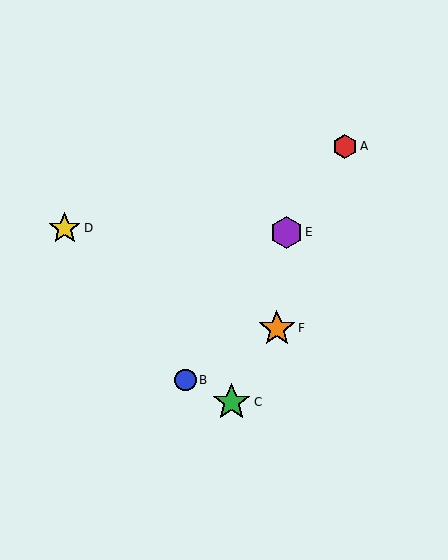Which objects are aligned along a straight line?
Objects A, B, E are aligned along a straight line.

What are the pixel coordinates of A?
Object A is at (345, 146).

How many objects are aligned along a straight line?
3 objects (A, B, E) are aligned along a straight line.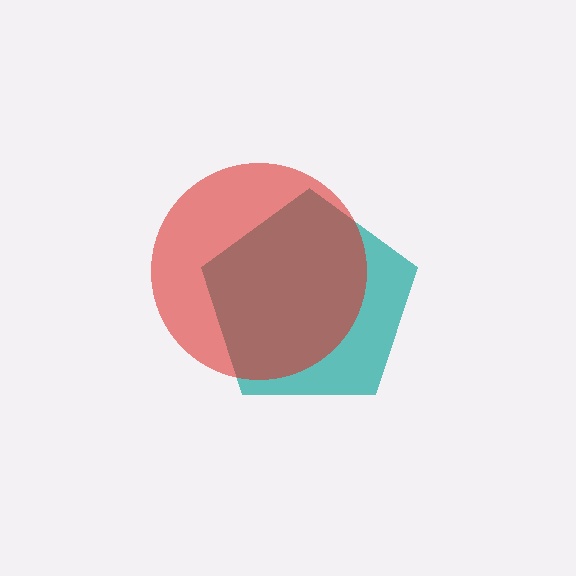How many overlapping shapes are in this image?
There are 2 overlapping shapes in the image.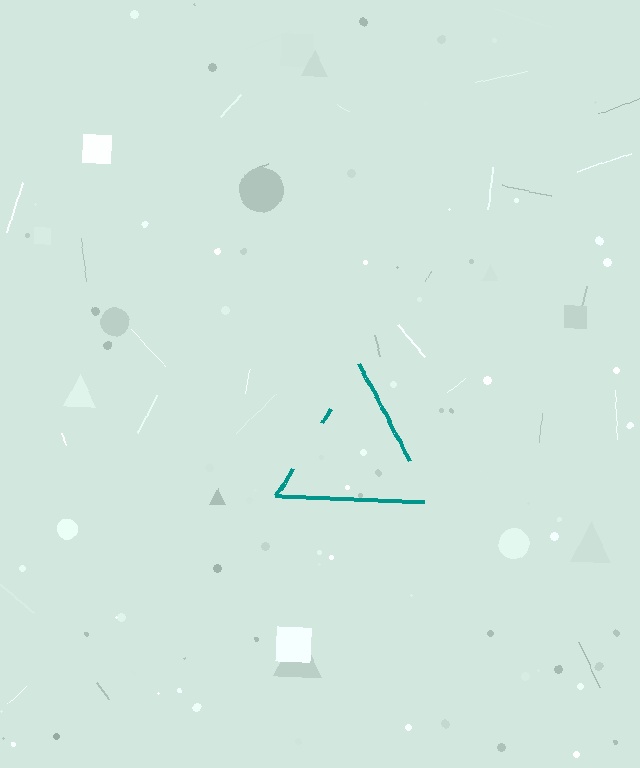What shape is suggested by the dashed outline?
The dashed outline suggests a triangle.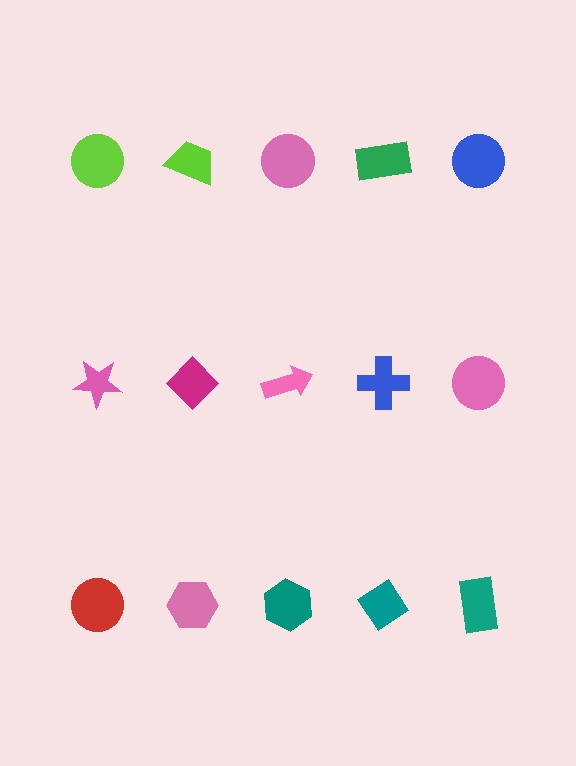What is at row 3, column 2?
A pink hexagon.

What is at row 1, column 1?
A lime circle.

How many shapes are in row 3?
5 shapes.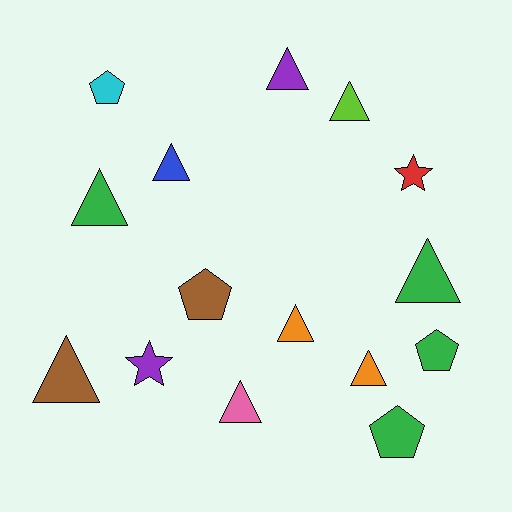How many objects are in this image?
There are 15 objects.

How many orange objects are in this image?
There are 2 orange objects.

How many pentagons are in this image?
There are 4 pentagons.